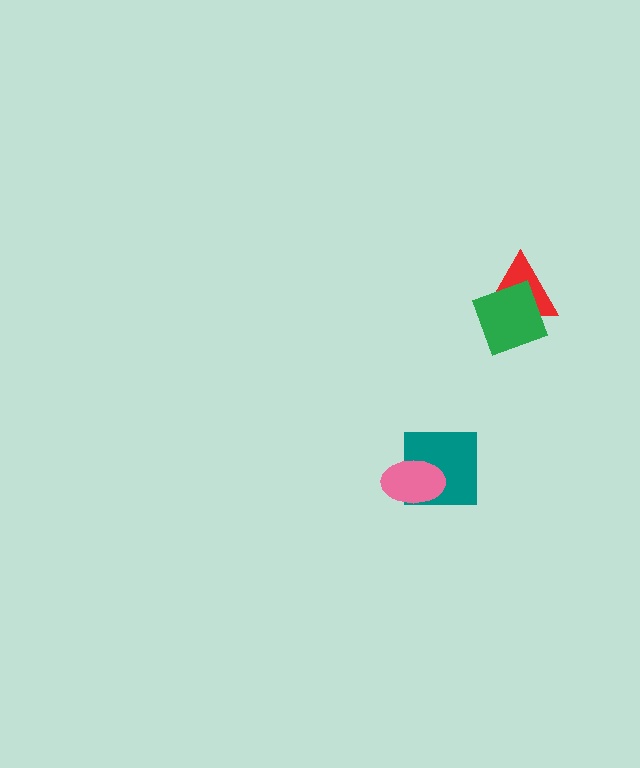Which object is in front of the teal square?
The pink ellipse is in front of the teal square.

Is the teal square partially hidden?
Yes, it is partially covered by another shape.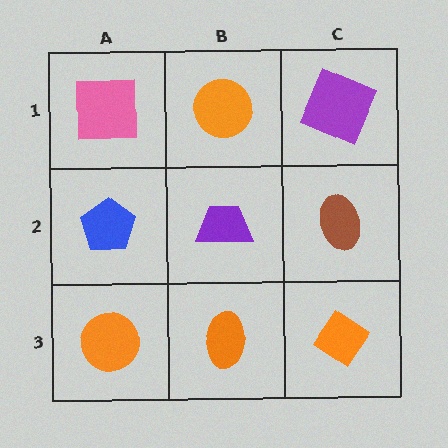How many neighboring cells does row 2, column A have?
3.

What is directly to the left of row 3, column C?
An orange ellipse.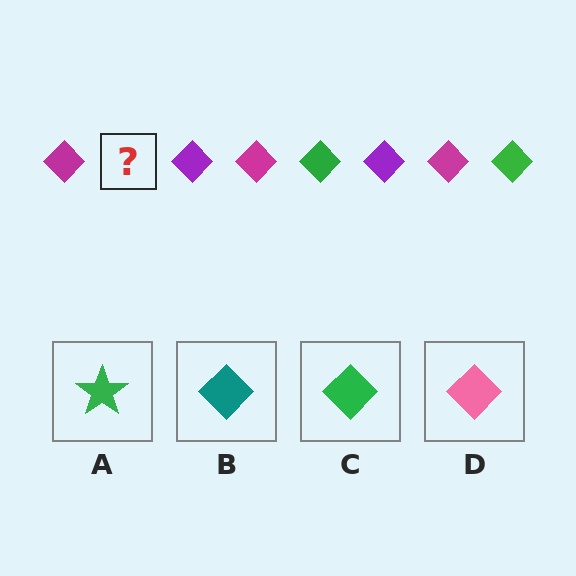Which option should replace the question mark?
Option C.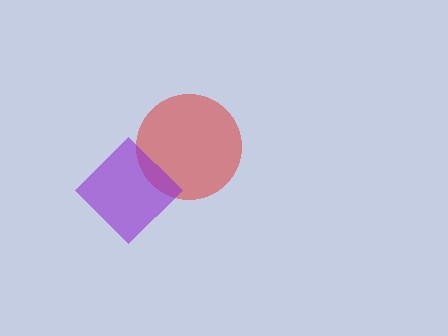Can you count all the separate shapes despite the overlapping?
Yes, there are 2 separate shapes.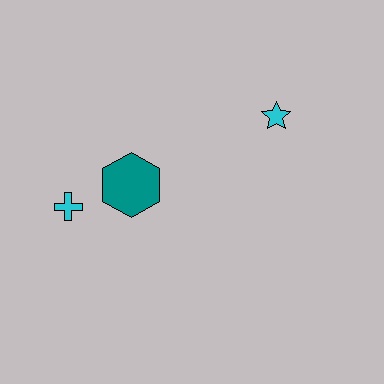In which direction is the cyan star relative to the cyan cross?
The cyan star is to the right of the cyan cross.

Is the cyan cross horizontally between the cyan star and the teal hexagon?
No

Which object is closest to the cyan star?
The teal hexagon is closest to the cyan star.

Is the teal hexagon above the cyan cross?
Yes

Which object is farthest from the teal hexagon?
The cyan star is farthest from the teal hexagon.